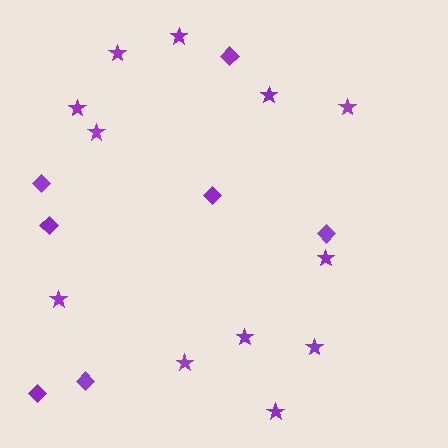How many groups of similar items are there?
There are 2 groups: one group of stars (12) and one group of diamonds (7).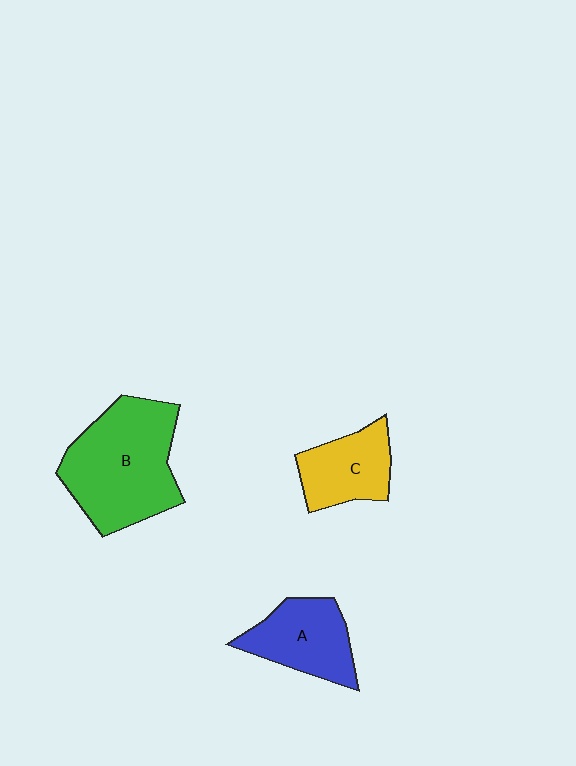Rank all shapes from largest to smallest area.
From largest to smallest: B (green), A (blue), C (yellow).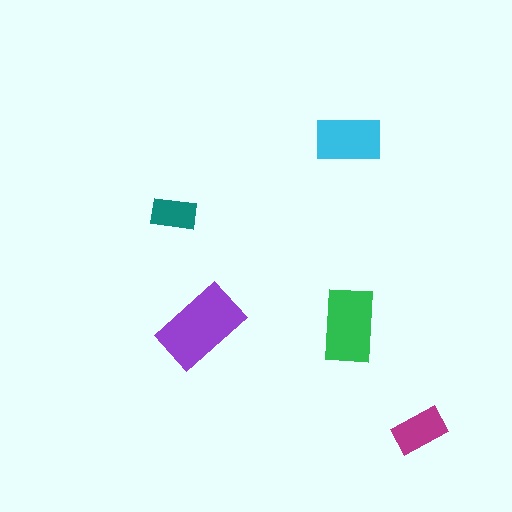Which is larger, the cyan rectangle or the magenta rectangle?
The cyan one.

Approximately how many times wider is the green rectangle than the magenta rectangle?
About 1.5 times wider.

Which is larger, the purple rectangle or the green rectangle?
The purple one.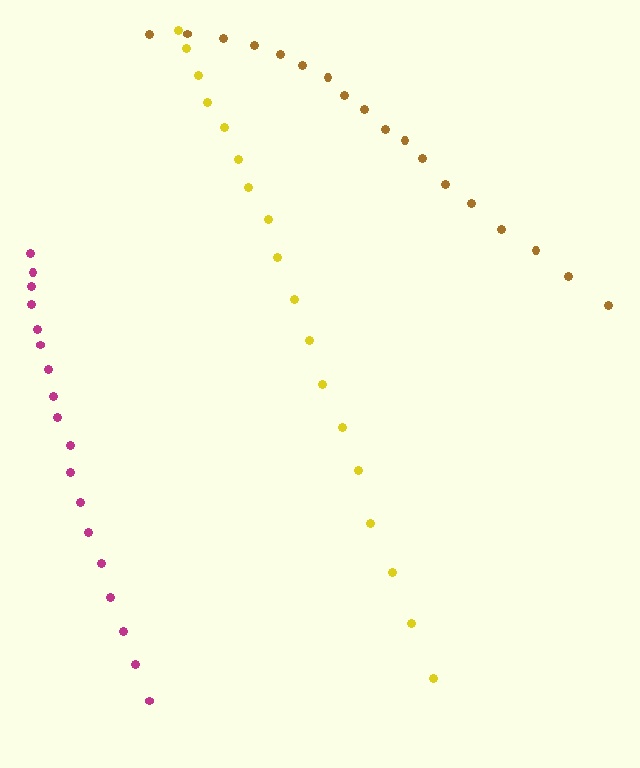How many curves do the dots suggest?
There are 3 distinct paths.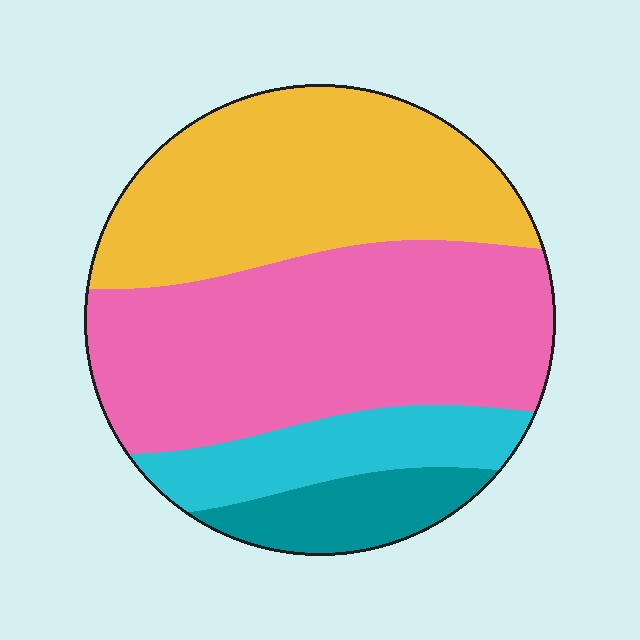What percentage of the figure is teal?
Teal takes up less than a quarter of the figure.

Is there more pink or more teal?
Pink.